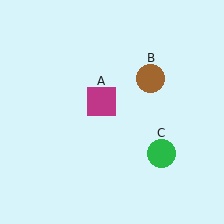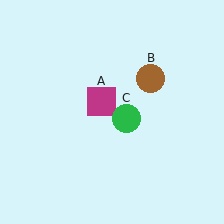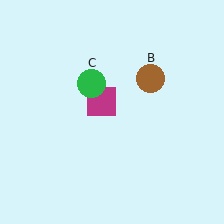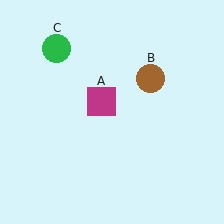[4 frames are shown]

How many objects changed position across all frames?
1 object changed position: green circle (object C).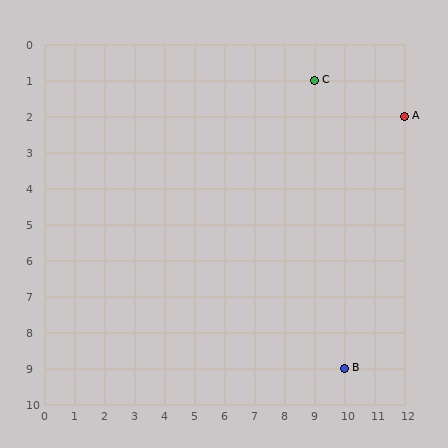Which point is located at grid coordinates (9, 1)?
Point C is at (9, 1).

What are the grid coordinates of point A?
Point A is at grid coordinates (12, 2).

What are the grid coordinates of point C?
Point C is at grid coordinates (9, 1).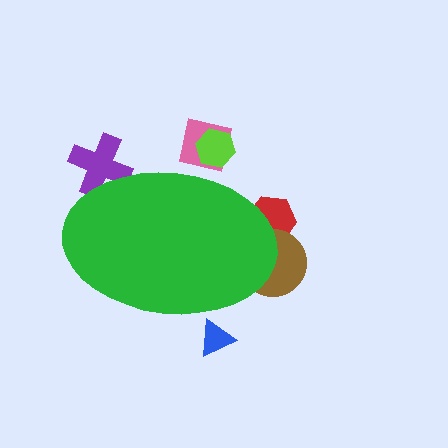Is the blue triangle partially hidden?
Yes, the blue triangle is partially hidden behind the green ellipse.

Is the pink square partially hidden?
Yes, the pink square is partially hidden behind the green ellipse.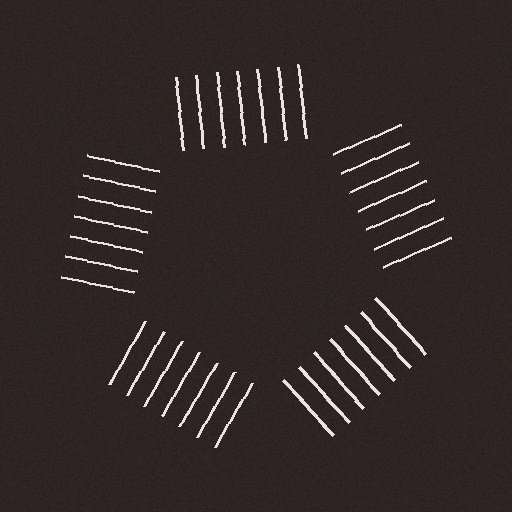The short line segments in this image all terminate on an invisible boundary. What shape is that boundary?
An illusory pentagon — the line segments terminate on its edges but no continuous stroke is drawn.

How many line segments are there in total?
35 — 7 along each of the 5 edges.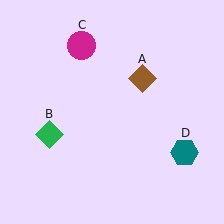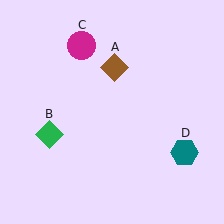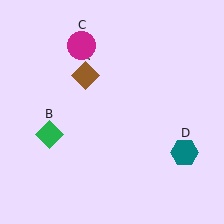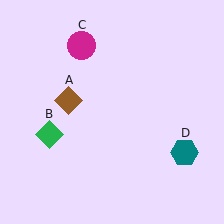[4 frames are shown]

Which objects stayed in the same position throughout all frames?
Green diamond (object B) and magenta circle (object C) and teal hexagon (object D) remained stationary.